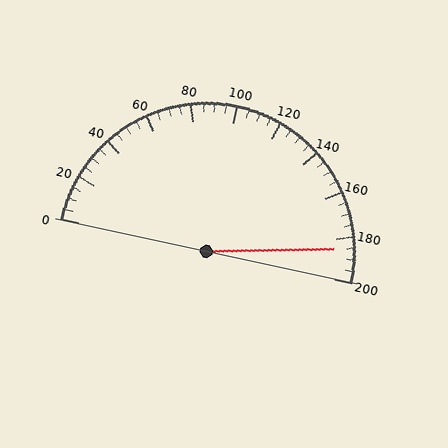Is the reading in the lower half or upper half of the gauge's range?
The reading is in the upper half of the range (0 to 200).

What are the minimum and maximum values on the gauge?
The gauge ranges from 0 to 200.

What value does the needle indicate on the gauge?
The needle indicates approximately 185.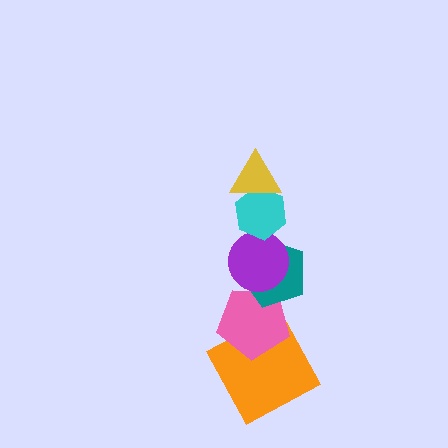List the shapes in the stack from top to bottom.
From top to bottom: the yellow triangle, the cyan hexagon, the purple circle, the teal pentagon, the pink pentagon, the orange square.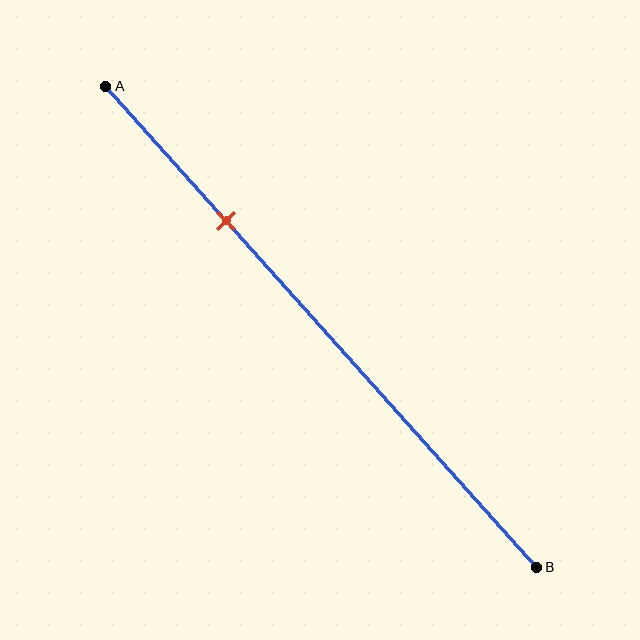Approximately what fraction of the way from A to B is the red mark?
The red mark is approximately 30% of the way from A to B.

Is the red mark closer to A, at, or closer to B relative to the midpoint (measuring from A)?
The red mark is closer to point A than the midpoint of segment AB.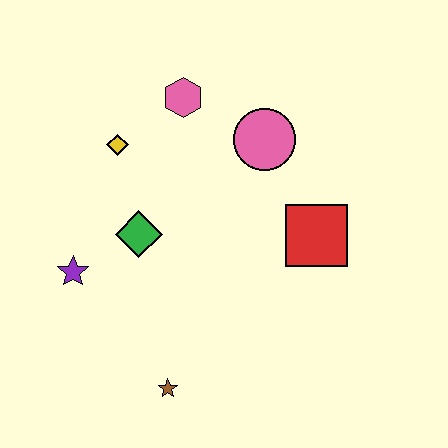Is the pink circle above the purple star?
Yes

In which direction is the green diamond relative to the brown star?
The green diamond is above the brown star.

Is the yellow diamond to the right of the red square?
No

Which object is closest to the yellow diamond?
The pink hexagon is closest to the yellow diamond.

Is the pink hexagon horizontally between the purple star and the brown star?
No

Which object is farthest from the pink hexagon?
The brown star is farthest from the pink hexagon.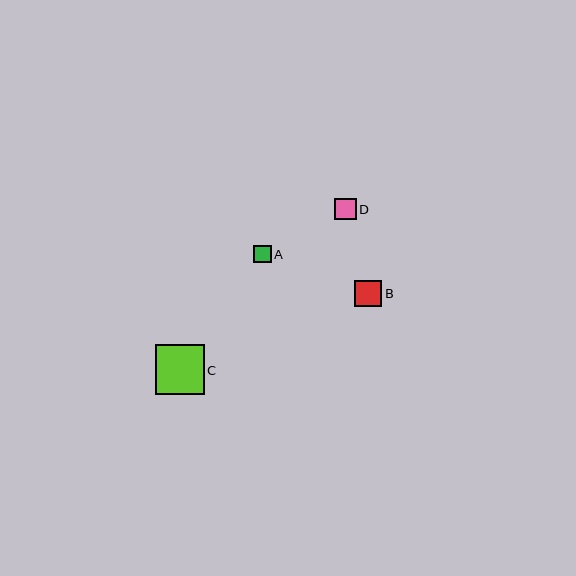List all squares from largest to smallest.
From largest to smallest: C, B, D, A.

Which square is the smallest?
Square A is the smallest with a size of approximately 18 pixels.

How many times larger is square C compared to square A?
Square C is approximately 2.8 times the size of square A.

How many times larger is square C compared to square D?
Square C is approximately 2.3 times the size of square D.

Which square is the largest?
Square C is the largest with a size of approximately 49 pixels.